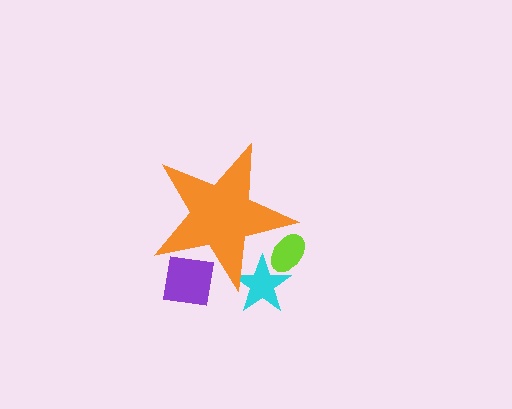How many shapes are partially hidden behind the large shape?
3 shapes are partially hidden.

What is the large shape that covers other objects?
An orange star.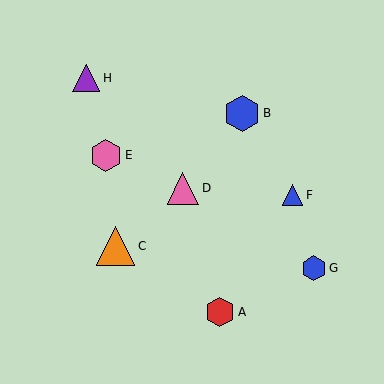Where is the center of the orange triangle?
The center of the orange triangle is at (116, 246).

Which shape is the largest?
The orange triangle (labeled C) is the largest.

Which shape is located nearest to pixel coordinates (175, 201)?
The pink triangle (labeled D) at (183, 188) is nearest to that location.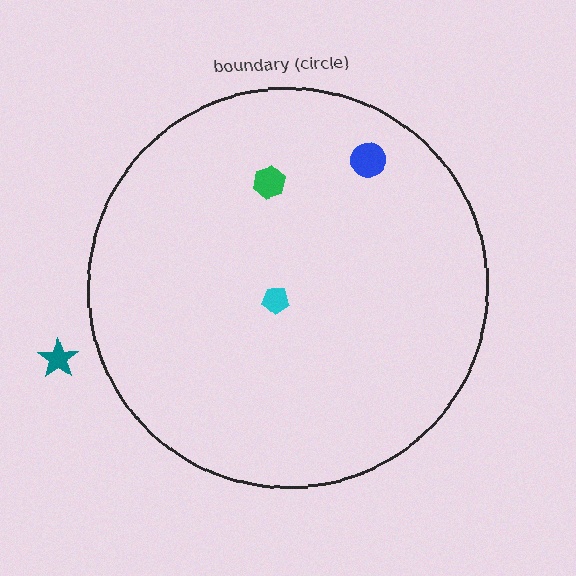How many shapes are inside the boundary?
3 inside, 1 outside.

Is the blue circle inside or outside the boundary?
Inside.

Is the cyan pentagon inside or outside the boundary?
Inside.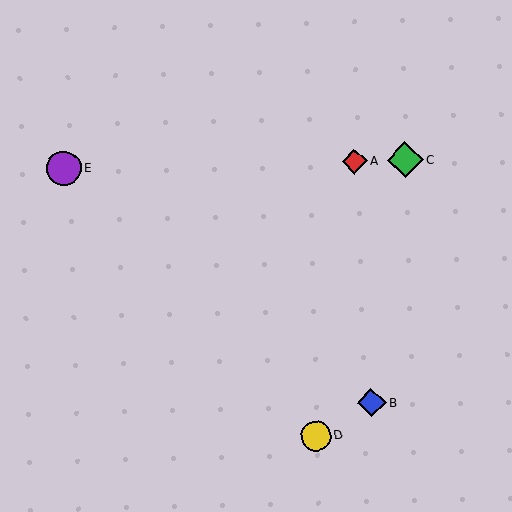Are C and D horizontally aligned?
No, C is at y≈160 and D is at y≈436.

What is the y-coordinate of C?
Object C is at y≈160.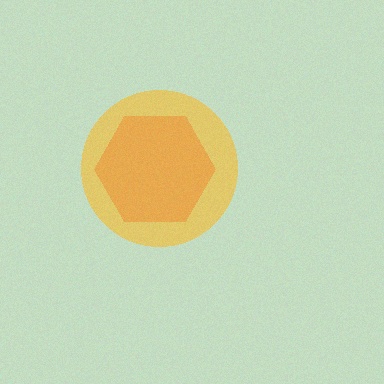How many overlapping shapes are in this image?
There are 2 overlapping shapes in the image.